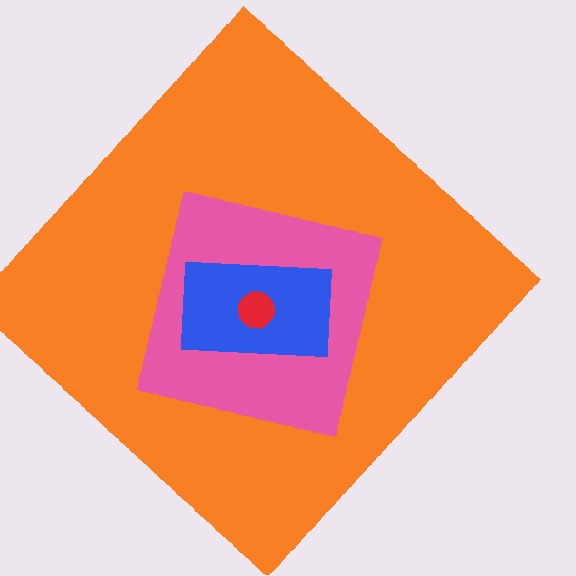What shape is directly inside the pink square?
The blue rectangle.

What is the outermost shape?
The orange diamond.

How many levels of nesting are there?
4.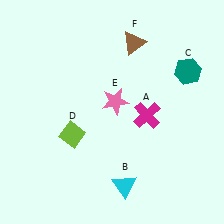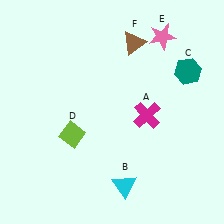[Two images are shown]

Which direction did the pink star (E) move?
The pink star (E) moved up.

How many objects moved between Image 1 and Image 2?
1 object moved between the two images.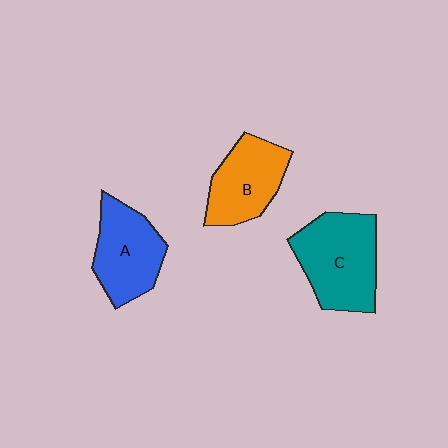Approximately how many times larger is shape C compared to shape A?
Approximately 1.2 times.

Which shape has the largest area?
Shape C (teal).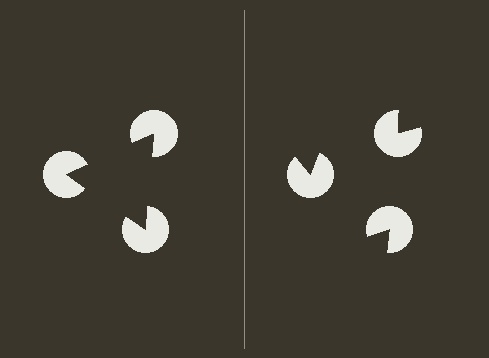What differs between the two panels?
The pac-man discs are positioned identically on both sides; only the wedge orientations differ. On the left they align to a triangle; on the right they are misaligned.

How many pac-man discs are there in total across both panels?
6 — 3 on each side.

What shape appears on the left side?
An illusory triangle.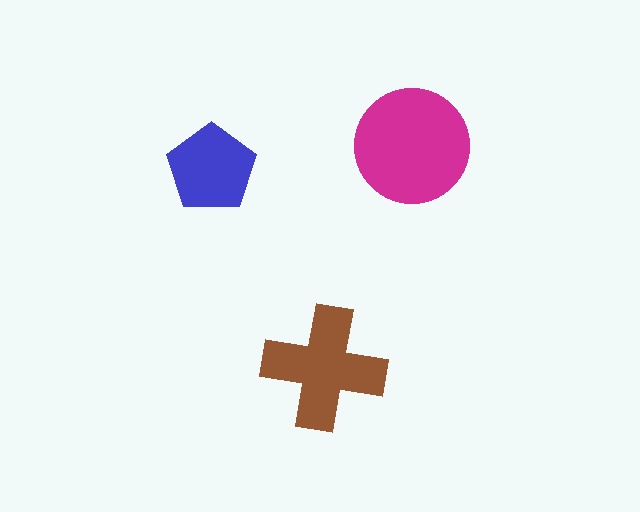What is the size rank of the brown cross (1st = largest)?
2nd.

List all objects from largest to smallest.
The magenta circle, the brown cross, the blue pentagon.